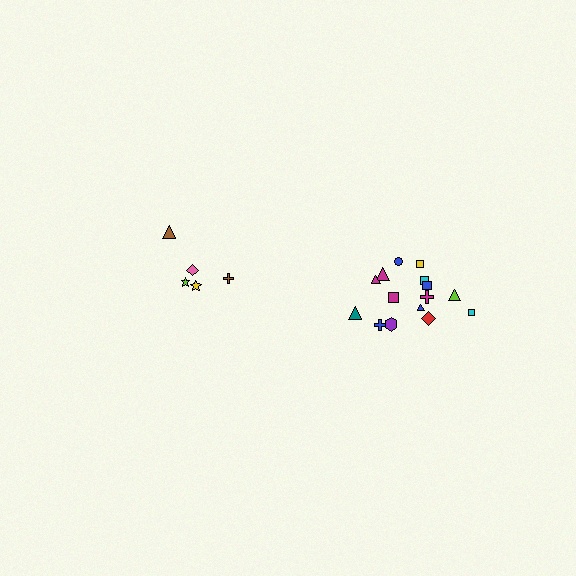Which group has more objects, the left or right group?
The right group.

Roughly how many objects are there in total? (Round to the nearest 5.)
Roughly 20 objects in total.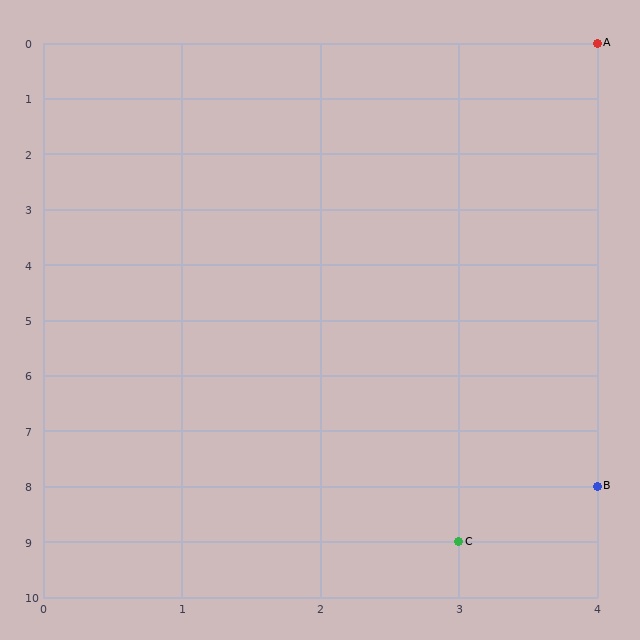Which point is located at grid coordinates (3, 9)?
Point C is at (3, 9).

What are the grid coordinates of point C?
Point C is at grid coordinates (3, 9).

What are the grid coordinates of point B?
Point B is at grid coordinates (4, 8).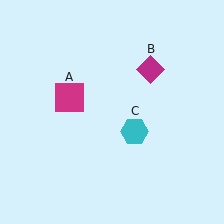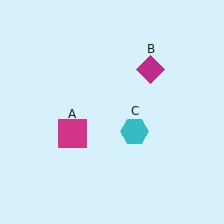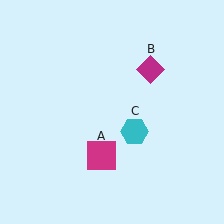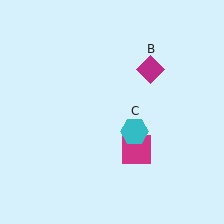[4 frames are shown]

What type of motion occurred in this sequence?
The magenta square (object A) rotated counterclockwise around the center of the scene.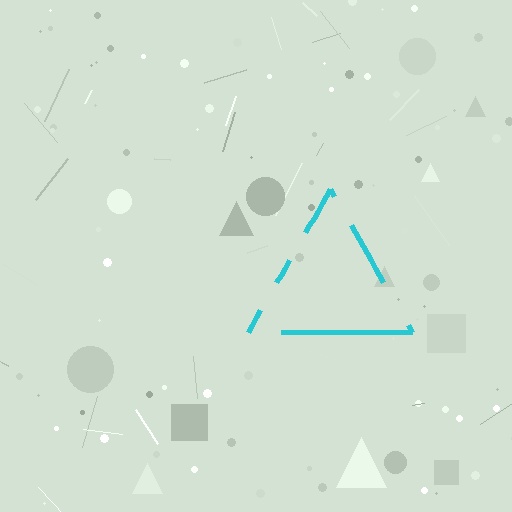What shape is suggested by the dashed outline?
The dashed outline suggests a triangle.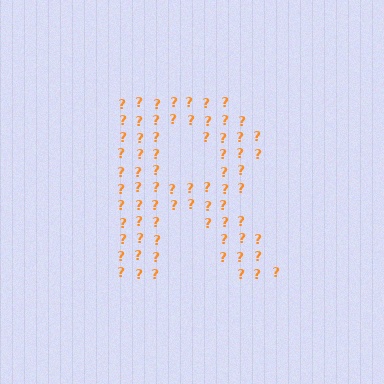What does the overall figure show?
The overall figure shows the letter R.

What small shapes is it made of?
It is made of small question marks.